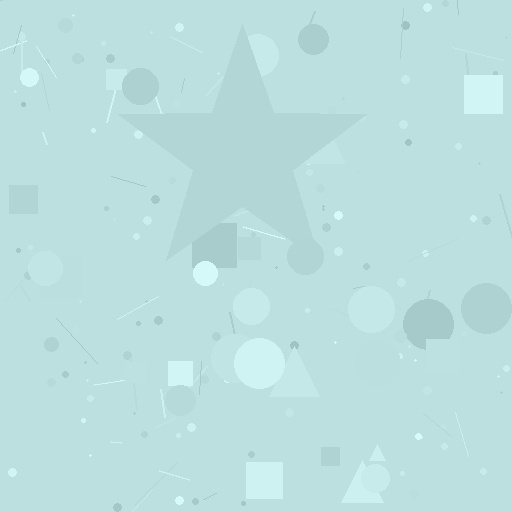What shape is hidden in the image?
A star is hidden in the image.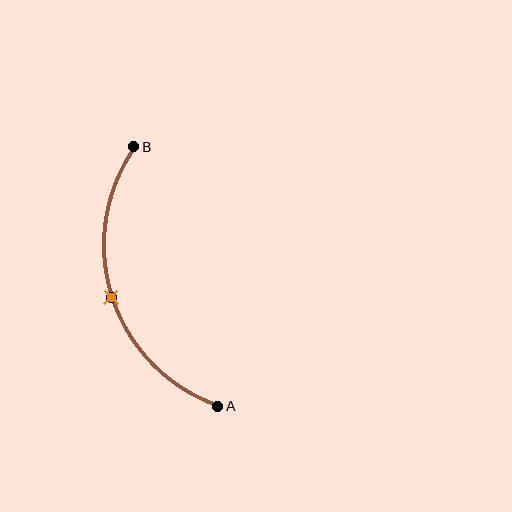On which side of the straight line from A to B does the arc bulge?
The arc bulges to the left of the straight line connecting A and B.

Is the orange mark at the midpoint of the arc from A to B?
Yes. The orange mark lies on the arc at equal arc-length from both A and B — it is the arc midpoint.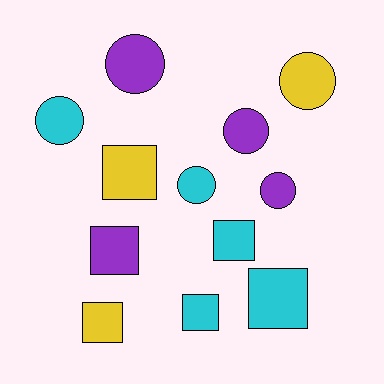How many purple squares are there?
There is 1 purple square.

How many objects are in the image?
There are 12 objects.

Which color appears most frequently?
Cyan, with 5 objects.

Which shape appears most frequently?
Circle, with 6 objects.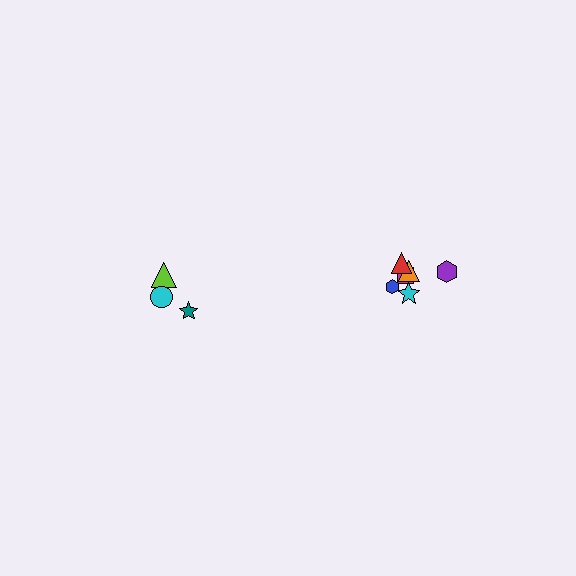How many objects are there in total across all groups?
There are 9 objects.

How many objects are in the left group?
There are 3 objects.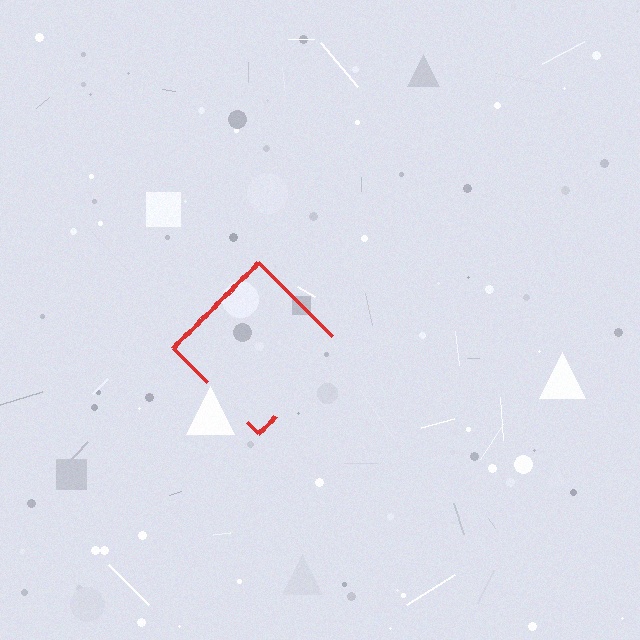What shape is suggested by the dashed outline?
The dashed outline suggests a diamond.